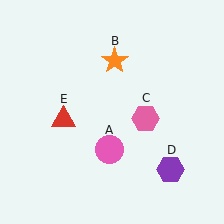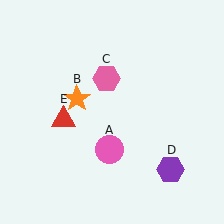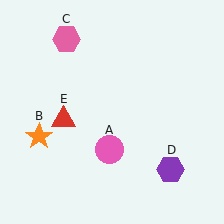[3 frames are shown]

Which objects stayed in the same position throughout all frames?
Pink circle (object A) and purple hexagon (object D) and red triangle (object E) remained stationary.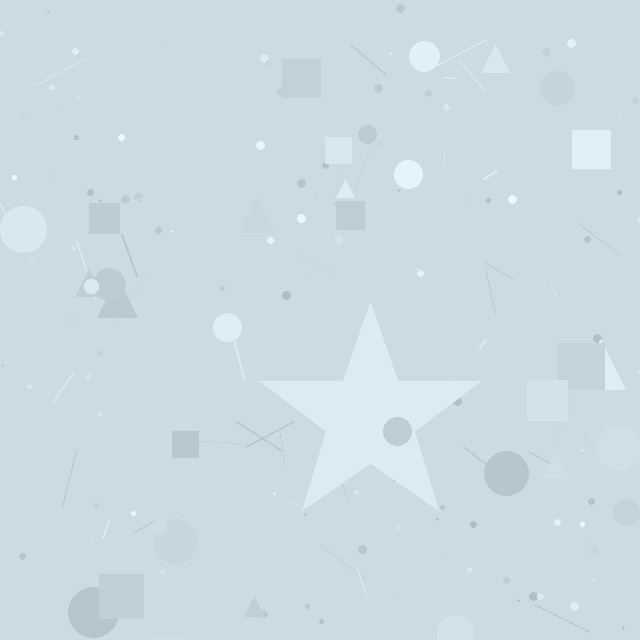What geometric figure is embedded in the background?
A star is embedded in the background.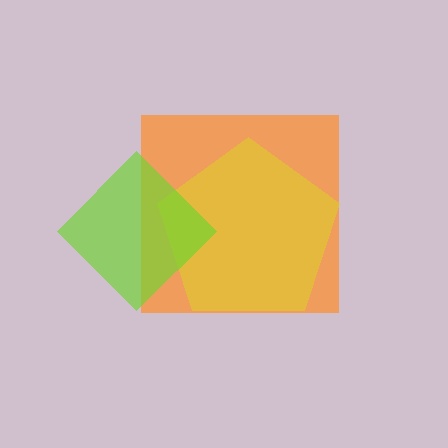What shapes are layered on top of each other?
The layered shapes are: an orange square, a yellow pentagon, a lime diamond.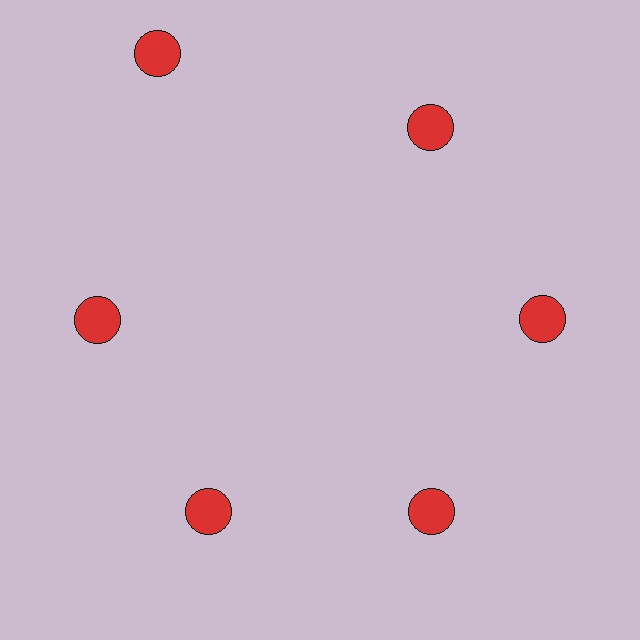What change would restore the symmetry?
The symmetry would be restored by moving it inward, back onto the ring so that all 6 circles sit at equal angles and equal distance from the center.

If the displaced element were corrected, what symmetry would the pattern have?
It would have 6-fold rotational symmetry — the pattern would map onto itself every 60 degrees.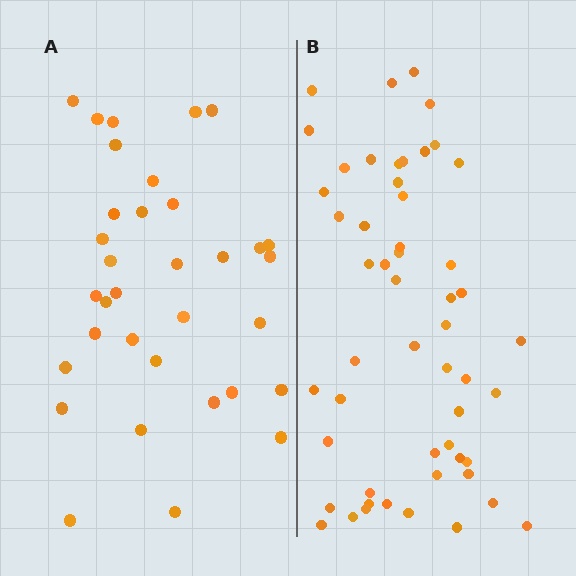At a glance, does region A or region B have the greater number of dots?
Region B (the right region) has more dots.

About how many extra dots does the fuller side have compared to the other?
Region B has approximately 20 more dots than region A.